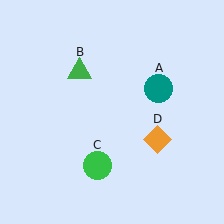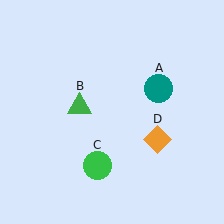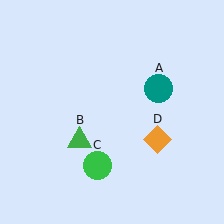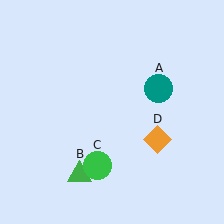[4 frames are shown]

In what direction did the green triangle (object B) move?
The green triangle (object B) moved down.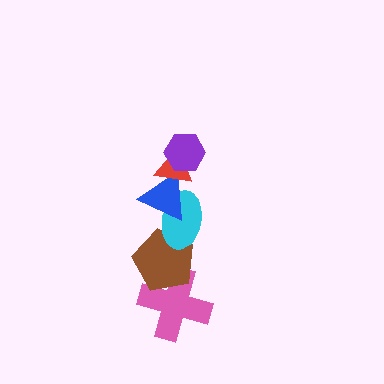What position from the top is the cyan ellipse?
The cyan ellipse is 4th from the top.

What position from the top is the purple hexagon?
The purple hexagon is 1st from the top.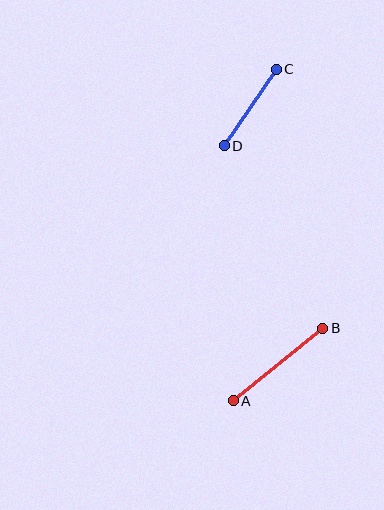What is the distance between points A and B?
The distance is approximately 115 pixels.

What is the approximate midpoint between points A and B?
The midpoint is at approximately (278, 364) pixels.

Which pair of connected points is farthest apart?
Points A and B are farthest apart.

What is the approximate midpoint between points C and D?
The midpoint is at approximately (250, 107) pixels.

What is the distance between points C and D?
The distance is approximately 92 pixels.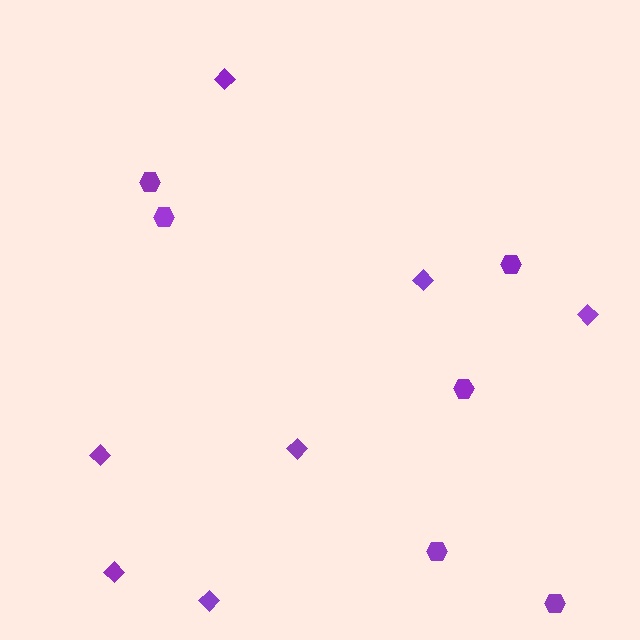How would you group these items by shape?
There are 2 groups: one group of hexagons (6) and one group of diamonds (7).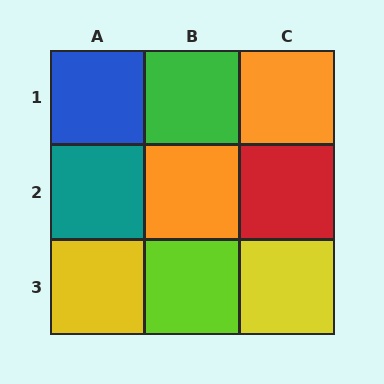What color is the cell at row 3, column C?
Yellow.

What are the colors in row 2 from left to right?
Teal, orange, red.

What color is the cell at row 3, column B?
Lime.